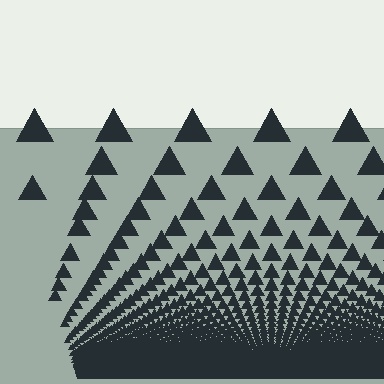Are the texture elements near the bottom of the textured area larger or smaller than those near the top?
Smaller. The gradient is inverted — elements near the bottom are smaller and denser.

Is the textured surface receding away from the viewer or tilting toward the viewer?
The surface appears to tilt toward the viewer. Texture elements get larger and sparser toward the top.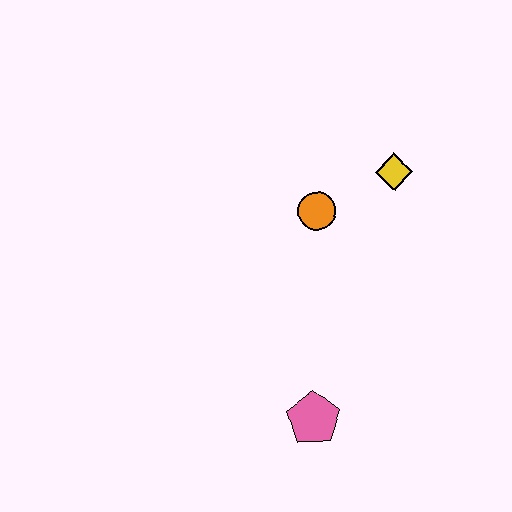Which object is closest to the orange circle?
The yellow diamond is closest to the orange circle.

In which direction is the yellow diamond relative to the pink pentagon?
The yellow diamond is above the pink pentagon.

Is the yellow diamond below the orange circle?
No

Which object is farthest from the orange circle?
The pink pentagon is farthest from the orange circle.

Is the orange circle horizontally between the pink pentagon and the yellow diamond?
Yes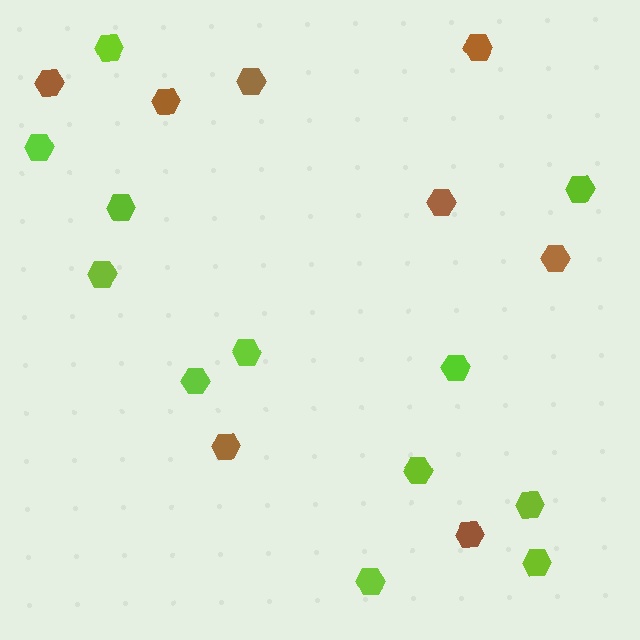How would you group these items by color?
There are 2 groups: one group of brown hexagons (8) and one group of lime hexagons (12).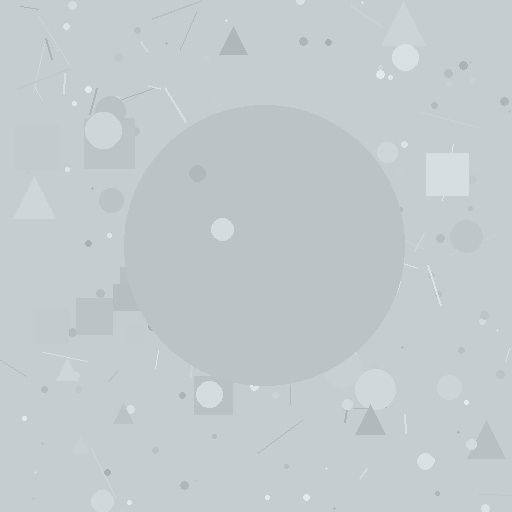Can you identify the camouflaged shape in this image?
The camouflaged shape is a circle.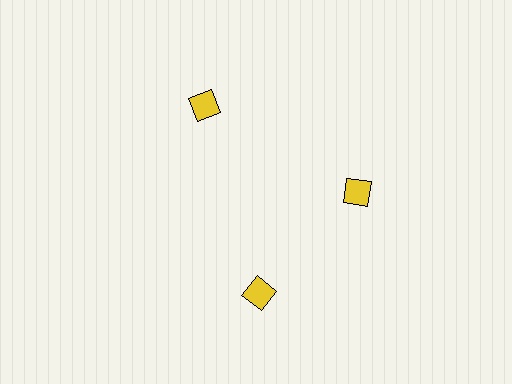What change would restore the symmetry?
The symmetry would be restored by rotating it back into even spacing with its neighbors so that all 3 diamonds sit at equal angles and equal distance from the center.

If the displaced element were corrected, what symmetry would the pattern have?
It would have 3-fold rotational symmetry — the pattern would map onto itself every 120 degrees.